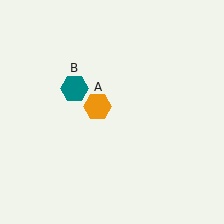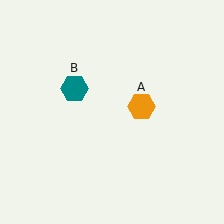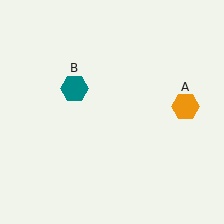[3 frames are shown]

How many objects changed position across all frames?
1 object changed position: orange hexagon (object A).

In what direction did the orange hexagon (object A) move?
The orange hexagon (object A) moved right.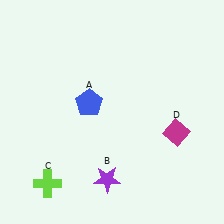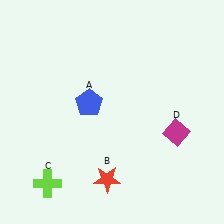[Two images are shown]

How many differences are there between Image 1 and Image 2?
There is 1 difference between the two images.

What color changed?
The star (B) changed from purple in Image 1 to red in Image 2.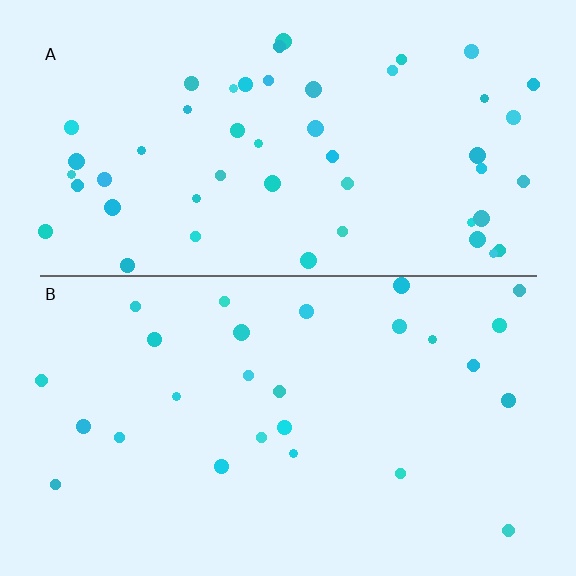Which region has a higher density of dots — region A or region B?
A (the top).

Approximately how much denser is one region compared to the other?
Approximately 1.9× — region A over region B.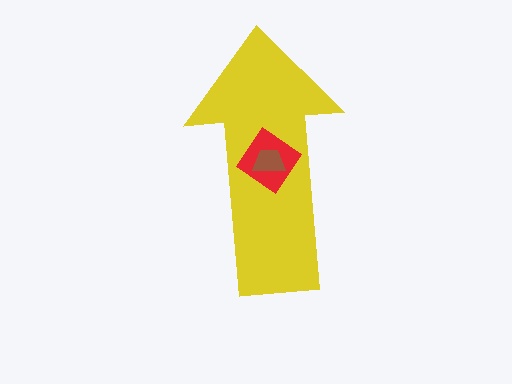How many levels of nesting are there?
3.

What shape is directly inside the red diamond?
The brown trapezoid.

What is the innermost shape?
The brown trapezoid.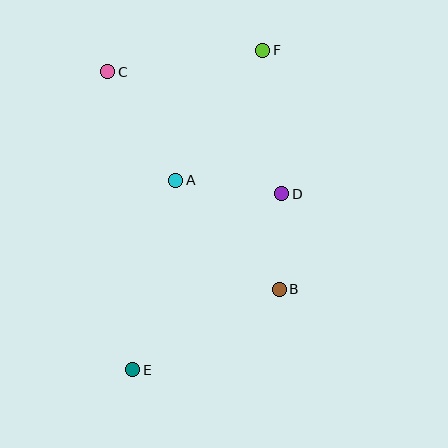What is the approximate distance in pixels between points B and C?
The distance between B and C is approximately 277 pixels.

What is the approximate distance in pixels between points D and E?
The distance between D and E is approximately 231 pixels.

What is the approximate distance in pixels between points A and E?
The distance between A and E is approximately 194 pixels.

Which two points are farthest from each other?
Points E and F are farthest from each other.